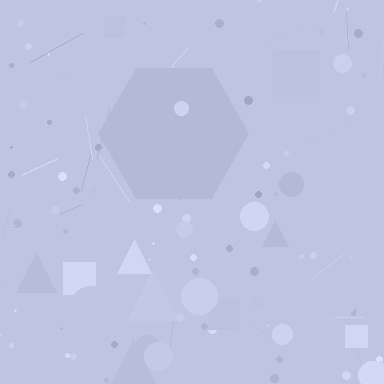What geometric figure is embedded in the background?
A hexagon is embedded in the background.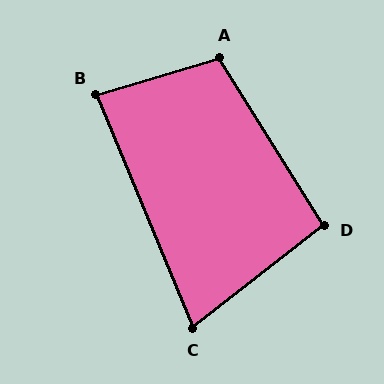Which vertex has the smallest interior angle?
C, at approximately 74 degrees.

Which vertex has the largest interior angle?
A, at approximately 106 degrees.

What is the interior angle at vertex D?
Approximately 96 degrees (obtuse).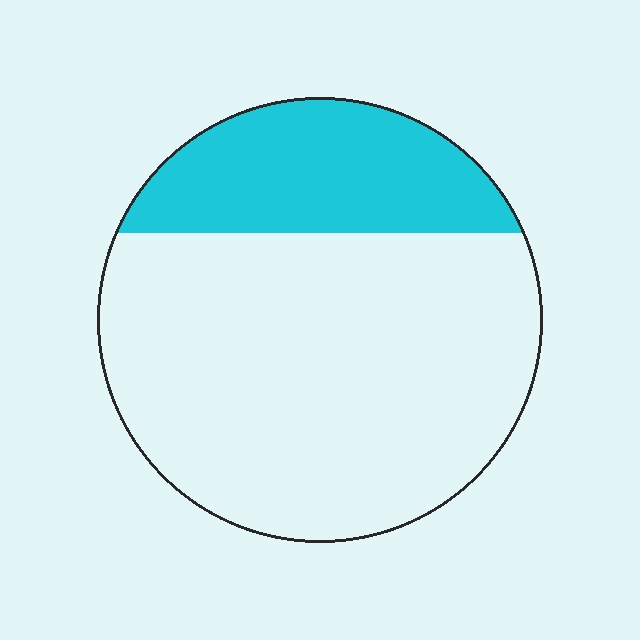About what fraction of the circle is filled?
About one quarter (1/4).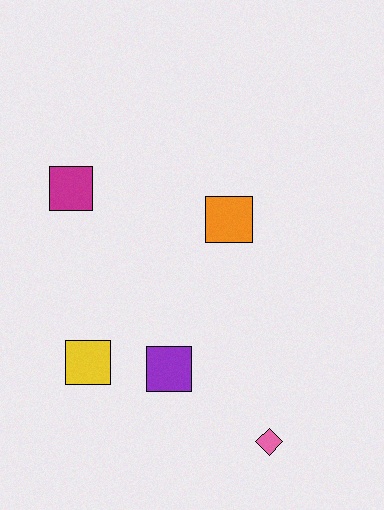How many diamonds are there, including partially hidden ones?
There is 1 diamond.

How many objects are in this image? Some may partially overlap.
There are 5 objects.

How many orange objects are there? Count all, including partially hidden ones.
There is 1 orange object.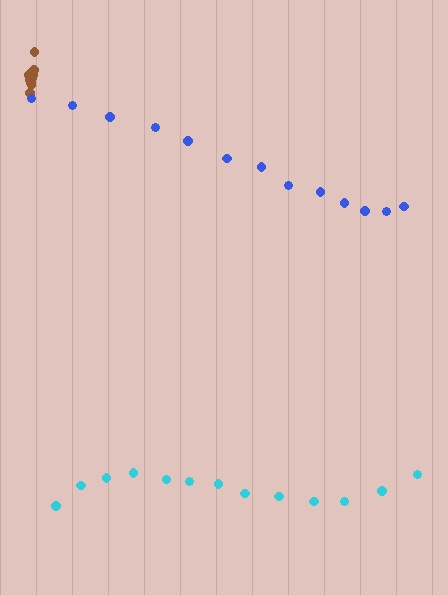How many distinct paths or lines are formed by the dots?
There are 3 distinct paths.